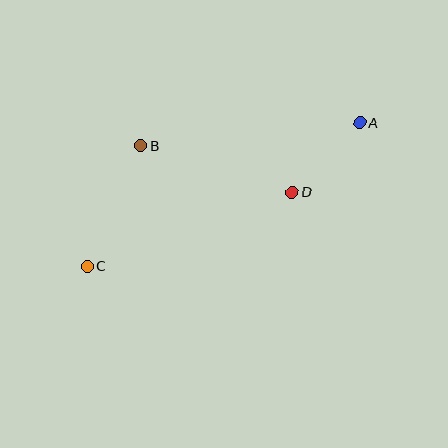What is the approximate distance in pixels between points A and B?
The distance between A and B is approximately 220 pixels.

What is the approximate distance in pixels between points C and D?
The distance between C and D is approximately 217 pixels.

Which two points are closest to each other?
Points A and D are closest to each other.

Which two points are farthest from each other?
Points A and C are farthest from each other.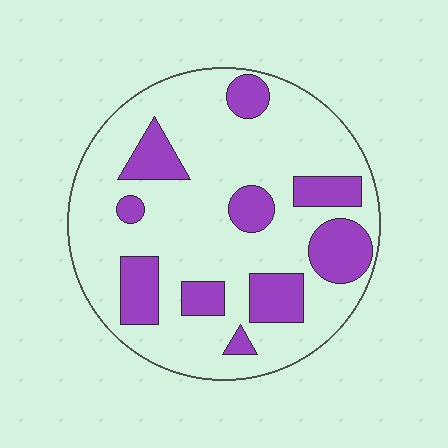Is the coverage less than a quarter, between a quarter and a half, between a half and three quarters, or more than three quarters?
Between a quarter and a half.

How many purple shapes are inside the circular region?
10.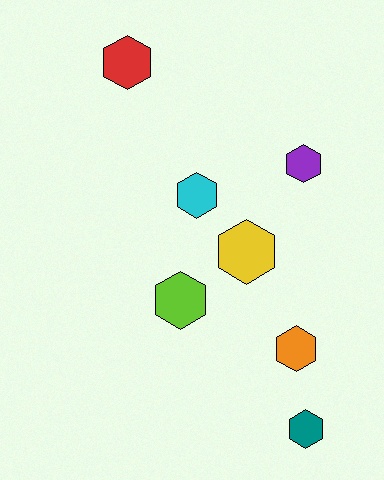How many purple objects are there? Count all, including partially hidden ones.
There is 1 purple object.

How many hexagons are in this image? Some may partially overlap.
There are 7 hexagons.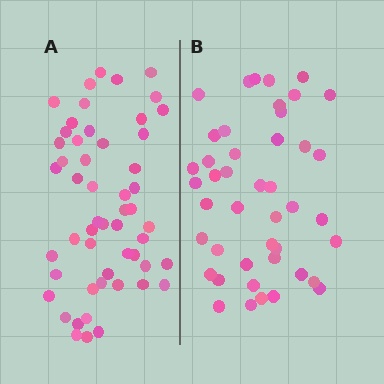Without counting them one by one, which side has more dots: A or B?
Region A (the left region) has more dots.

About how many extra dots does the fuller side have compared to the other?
Region A has roughly 8 or so more dots than region B.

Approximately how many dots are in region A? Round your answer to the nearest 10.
About 50 dots. (The exact count is 53, which rounds to 50.)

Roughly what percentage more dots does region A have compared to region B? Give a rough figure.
About 20% more.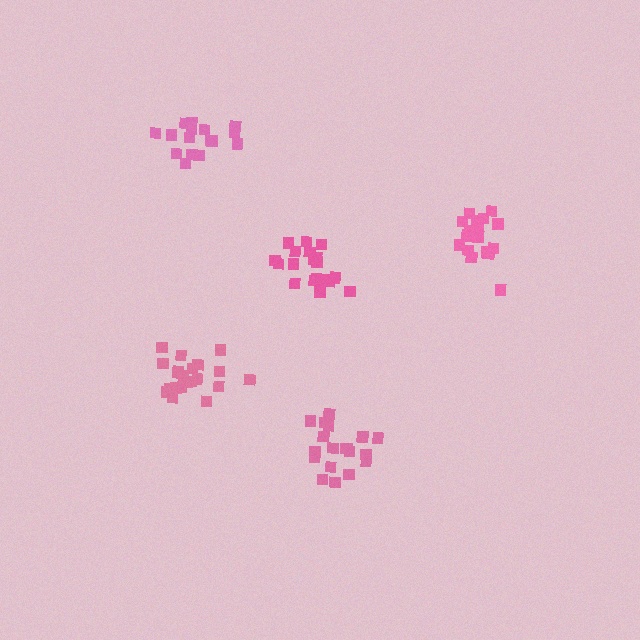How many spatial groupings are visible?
There are 5 spatial groupings.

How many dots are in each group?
Group 1: 21 dots, Group 2: 16 dots, Group 3: 20 dots, Group 4: 17 dots, Group 5: 19 dots (93 total).